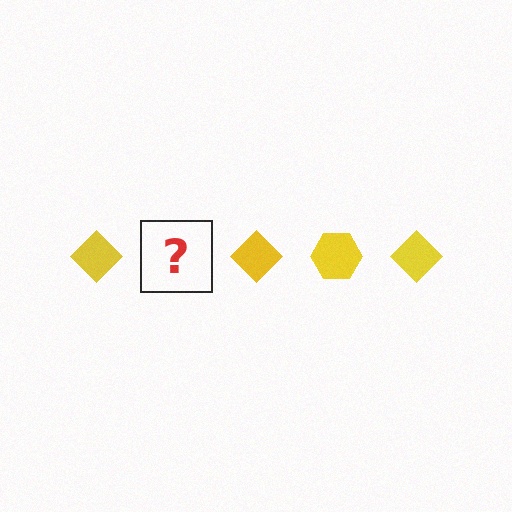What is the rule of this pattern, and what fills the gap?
The rule is that the pattern cycles through diamond, hexagon shapes in yellow. The gap should be filled with a yellow hexagon.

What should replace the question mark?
The question mark should be replaced with a yellow hexagon.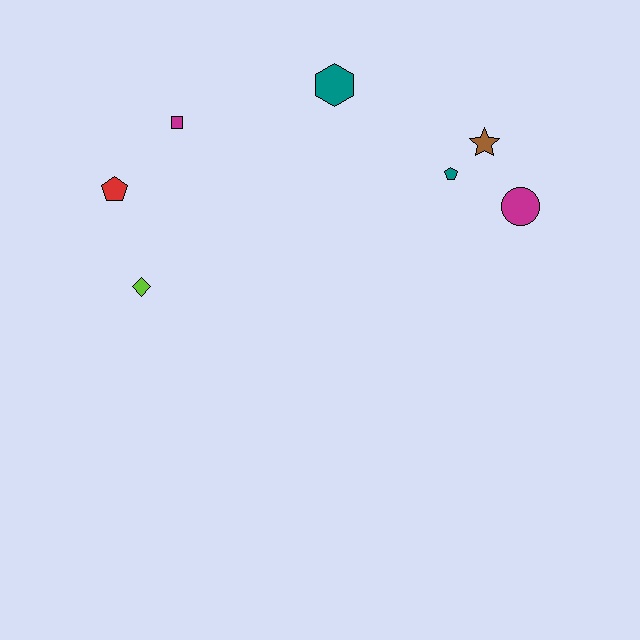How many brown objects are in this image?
There is 1 brown object.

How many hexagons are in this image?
There is 1 hexagon.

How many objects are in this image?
There are 7 objects.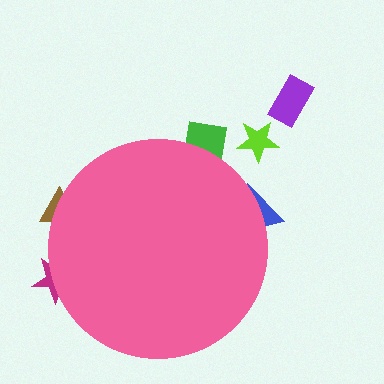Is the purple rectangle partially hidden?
No, the purple rectangle is fully visible.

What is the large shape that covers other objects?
A pink circle.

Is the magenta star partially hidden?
Yes, the magenta star is partially hidden behind the pink circle.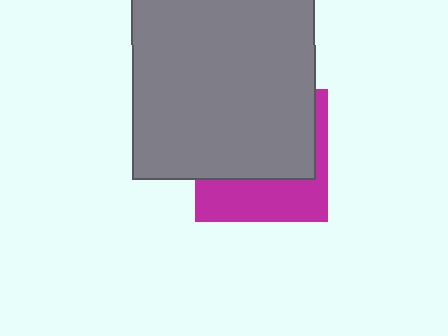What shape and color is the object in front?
The object in front is a gray square.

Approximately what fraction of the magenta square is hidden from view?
Roughly 62% of the magenta square is hidden behind the gray square.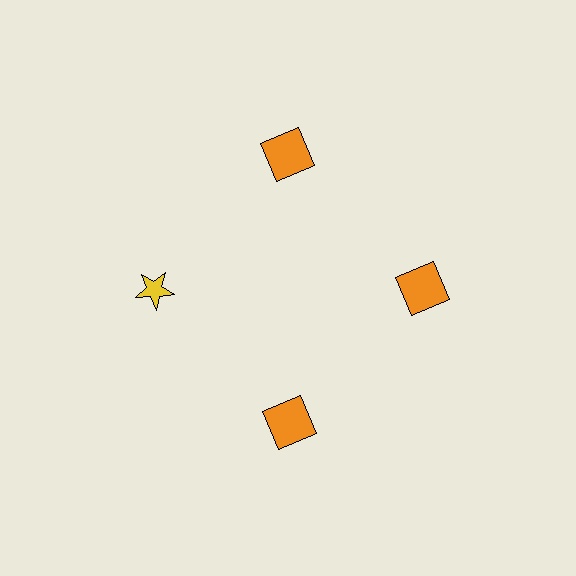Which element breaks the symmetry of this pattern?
The yellow star at roughly the 9 o'clock position breaks the symmetry. All other shapes are orange squares.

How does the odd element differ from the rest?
It differs in both color (yellow instead of orange) and shape (star instead of square).